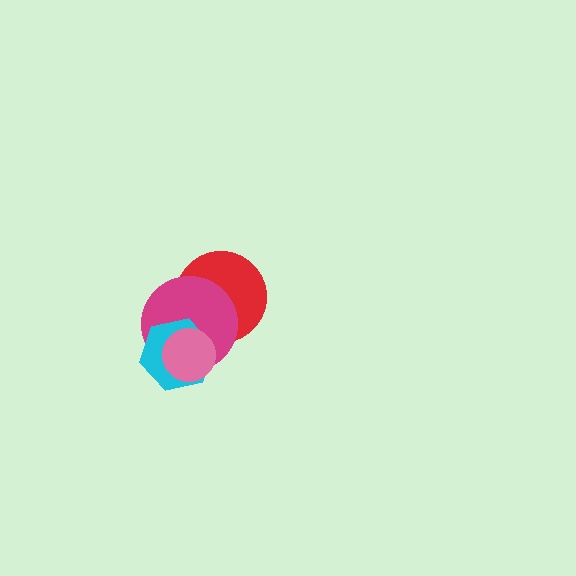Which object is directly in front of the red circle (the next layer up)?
The magenta circle is directly in front of the red circle.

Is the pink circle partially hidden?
No, no other shape covers it.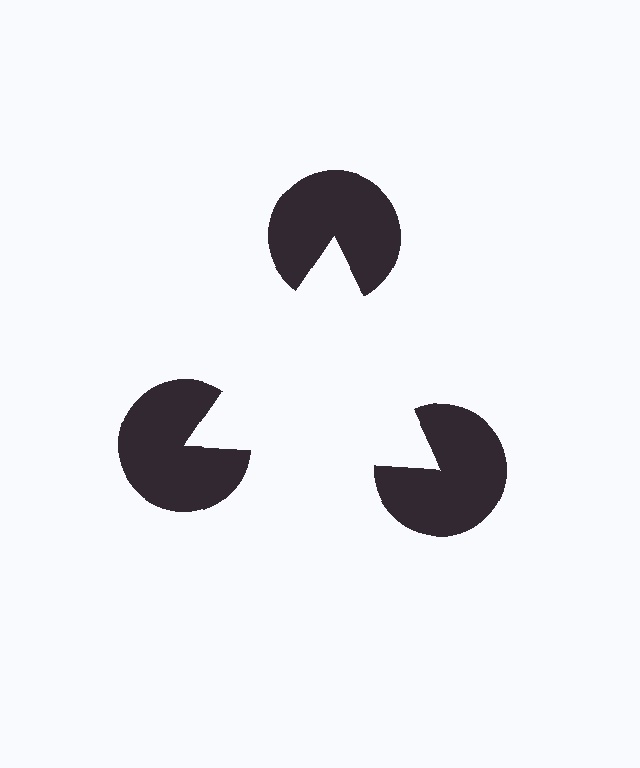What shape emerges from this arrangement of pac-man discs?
An illusory triangle — its edges are inferred from the aligned wedge cuts in the pac-man discs, not physically drawn.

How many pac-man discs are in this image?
There are 3 — one at each vertex of the illusory triangle.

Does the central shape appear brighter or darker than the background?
It typically appears slightly brighter than the background, even though no actual brightness change is drawn.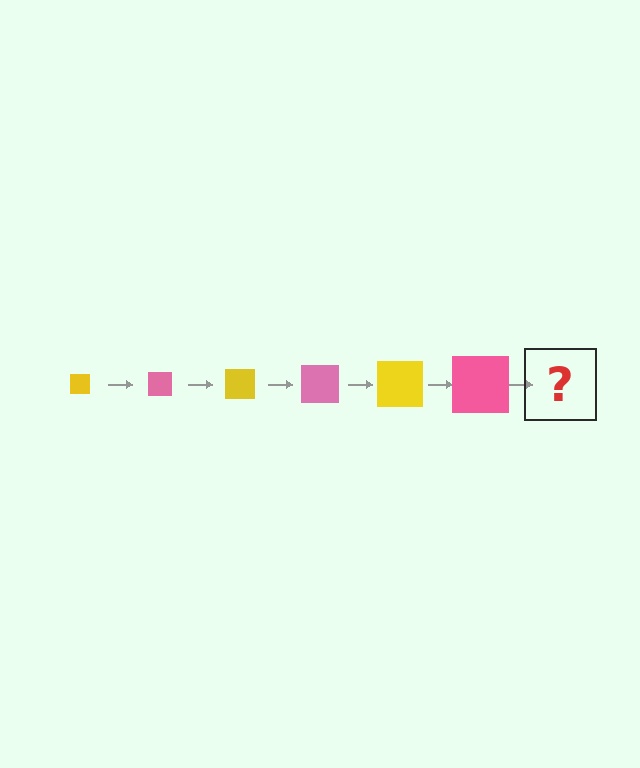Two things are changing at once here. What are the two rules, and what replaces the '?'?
The two rules are that the square grows larger each step and the color cycles through yellow and pink. The '?' should be a yellow square, larger than the previous one.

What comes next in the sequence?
The next element should be a yellow square, larger than the previous one.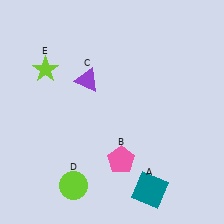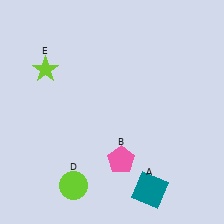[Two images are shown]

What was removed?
The purple triangle (C) was removed in Image 2.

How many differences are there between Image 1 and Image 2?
There is 1 difference between the two images.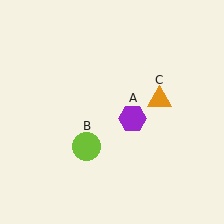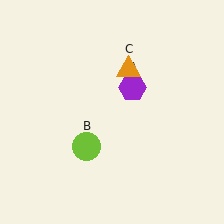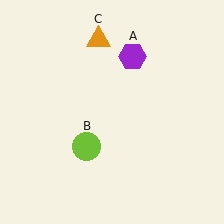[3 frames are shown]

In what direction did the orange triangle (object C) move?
The orange triangle (object C) moved up and to the left.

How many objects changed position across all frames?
2 objects changed position: purple hexagon (object A), orange triangle (object C).